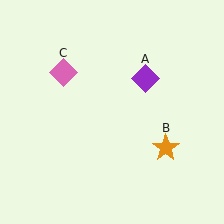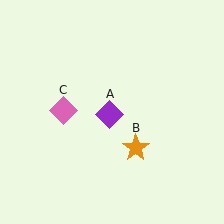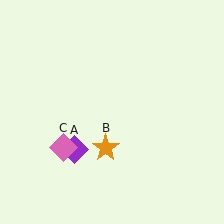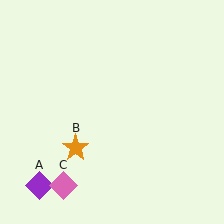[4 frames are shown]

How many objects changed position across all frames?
3 objects changed position: purple diamond (object A), orange star (object B), pink diamond (object C).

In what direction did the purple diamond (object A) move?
The purple diamond (object A) moved down and to the left.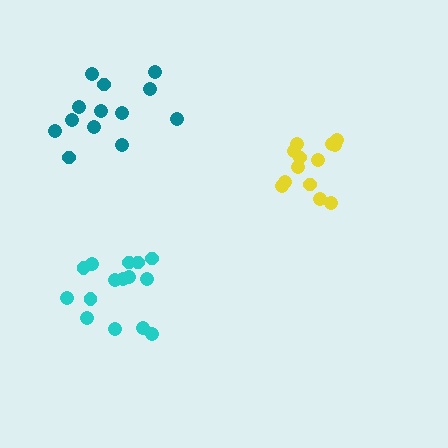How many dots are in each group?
Group 1: 13 dots, Group 2: 13 dots, Group 3: 15 dots (41 total).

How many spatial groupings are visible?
There are 3 spatial groupings.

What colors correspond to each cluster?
The clusters are colored: teal, yellow, cyan.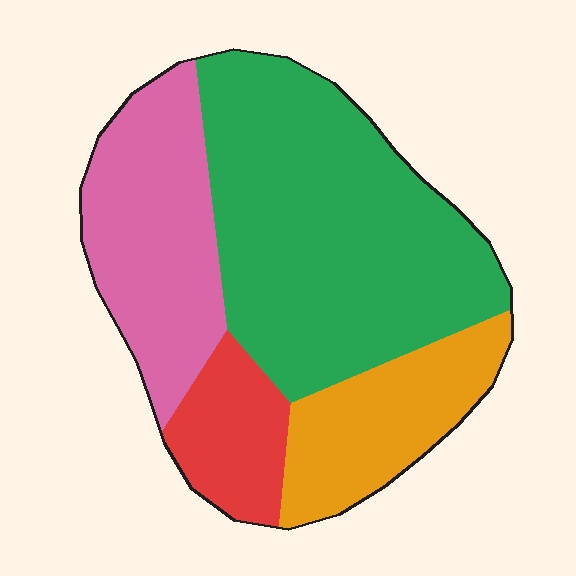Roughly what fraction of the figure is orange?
Orange covers 17% of the figure.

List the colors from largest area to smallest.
From largest to smallest: green, pink, orange, red.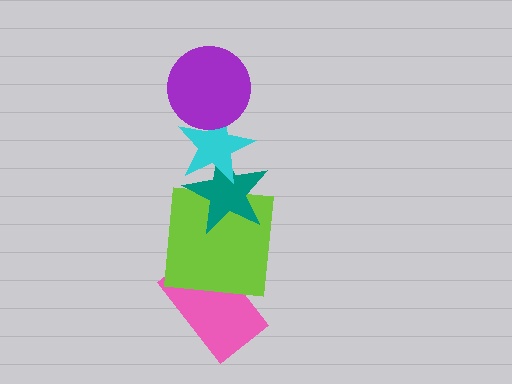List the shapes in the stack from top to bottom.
From top to bottom: the purple circle, the cyan star, the teal star, the lime square, the pink rectangle.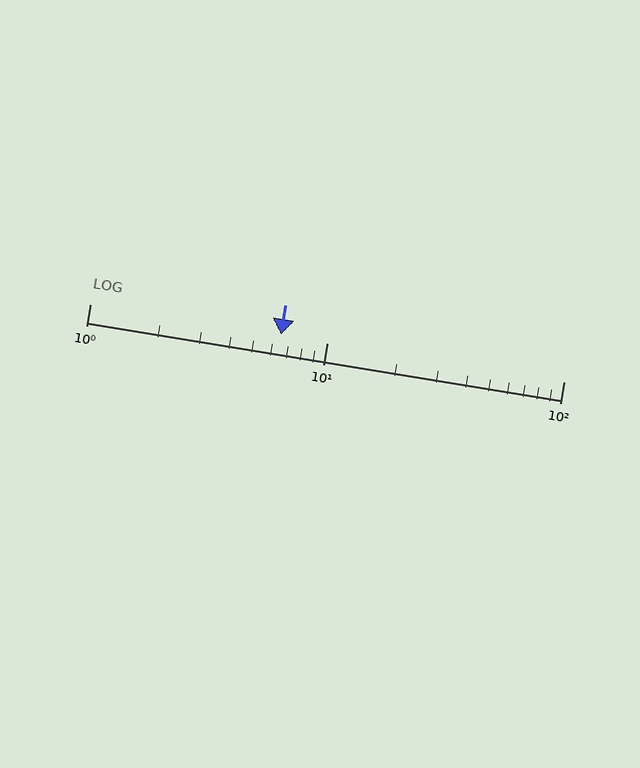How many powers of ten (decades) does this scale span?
The scale spans 2 decades, from 1 to 100.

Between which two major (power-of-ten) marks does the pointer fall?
The pointer is between 1 and 10.